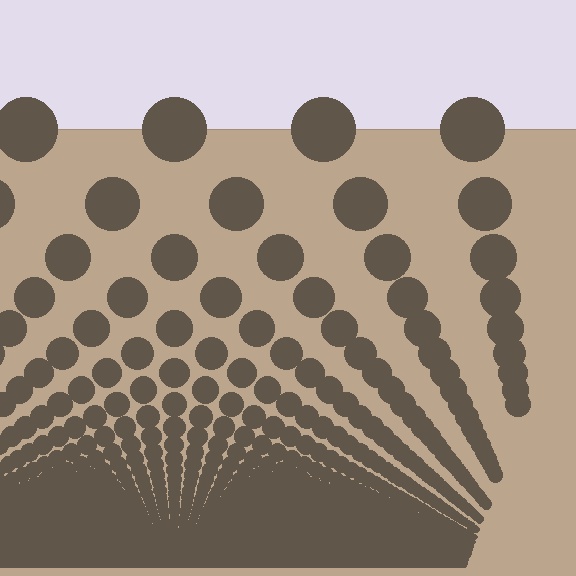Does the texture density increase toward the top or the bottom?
Density increases toward the bottom.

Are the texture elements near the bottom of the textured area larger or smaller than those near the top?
Smaller. The gradient is inverted — elements near the bottom are smaller and denser.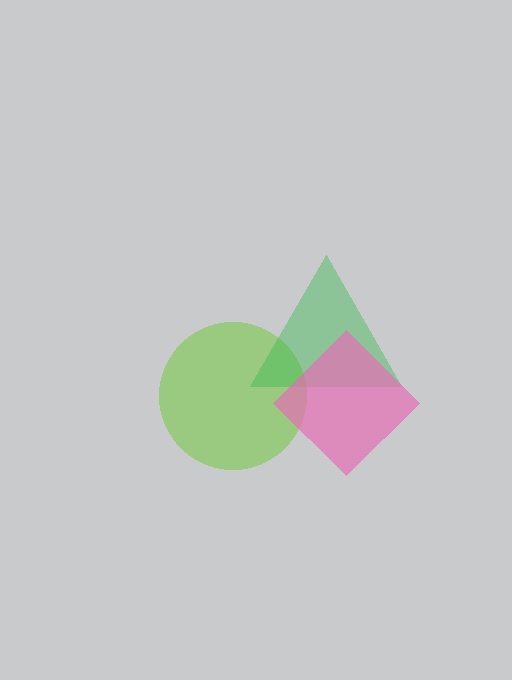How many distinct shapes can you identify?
There are 3 distinct shapes: a lime circle, a green triangle, a pink diamond.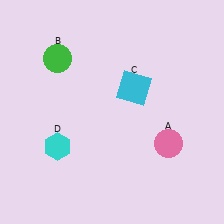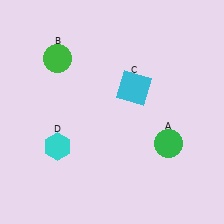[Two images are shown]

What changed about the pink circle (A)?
In Image 1, A is pink. In Image 2, it changed to green.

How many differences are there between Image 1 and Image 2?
There is 1 difference between the two images.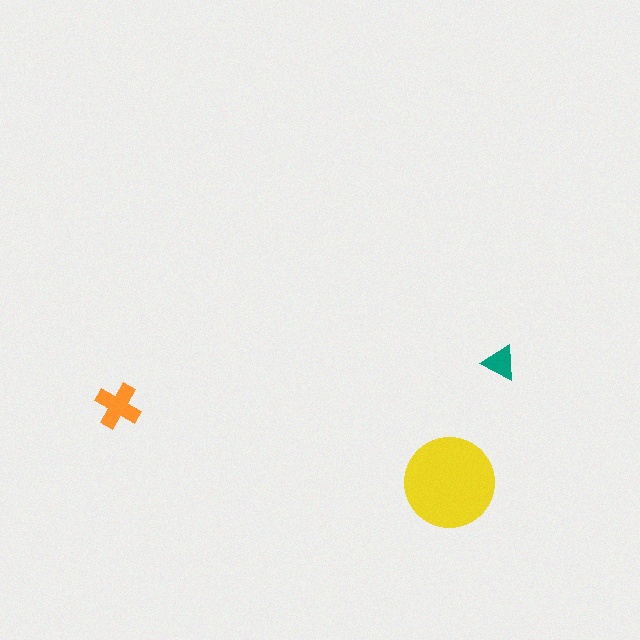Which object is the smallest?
The teal triangle.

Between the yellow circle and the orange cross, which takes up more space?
The yellow circle.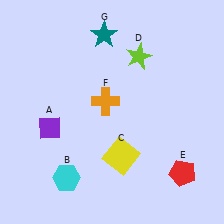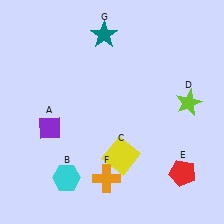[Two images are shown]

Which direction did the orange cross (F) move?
The orange cross (F) moved down.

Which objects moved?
The objects that moved are: the lime star (D), the orange cross (F).